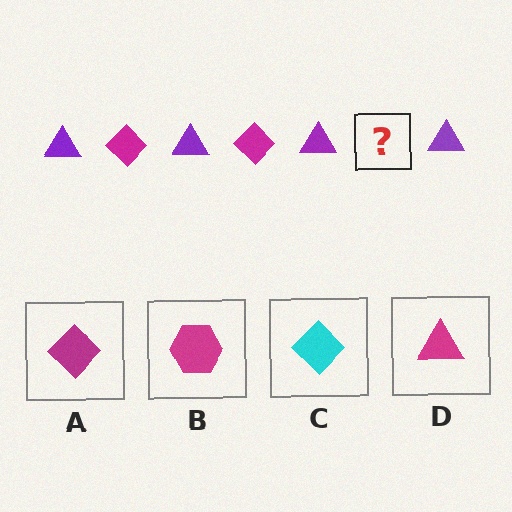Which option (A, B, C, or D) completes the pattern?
A.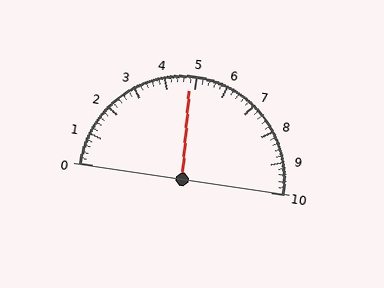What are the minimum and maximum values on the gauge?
The gauge ranges from 0 to 10.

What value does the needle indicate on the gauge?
The needle indicates approximately 4.8.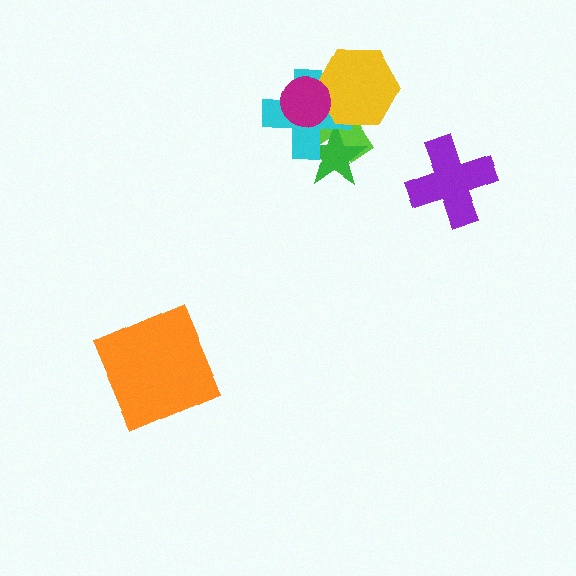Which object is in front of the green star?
The cyan cross is in front of the green star.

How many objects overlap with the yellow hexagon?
3 objects overlap with the yellow hexagon.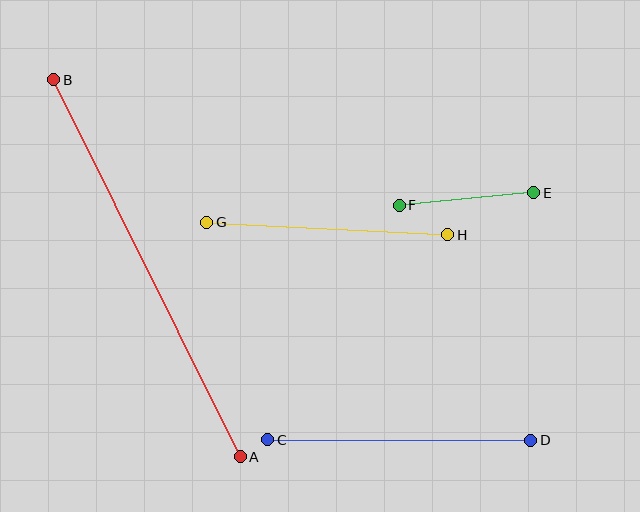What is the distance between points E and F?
The distance is approximately 135 pixels.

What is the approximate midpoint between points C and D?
The midpoint is at approximately (399, 440) pixels.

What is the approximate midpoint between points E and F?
The midpoint is at approximately (467, 199) pixels.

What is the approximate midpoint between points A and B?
The midpoint is at approximately (147, 268) pixels.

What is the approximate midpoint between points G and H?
The midpoint is at approximately (327, 228) pixels.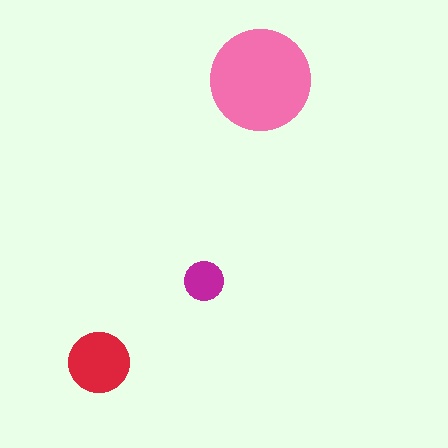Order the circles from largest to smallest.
the pink one, the red one, the magenta one.